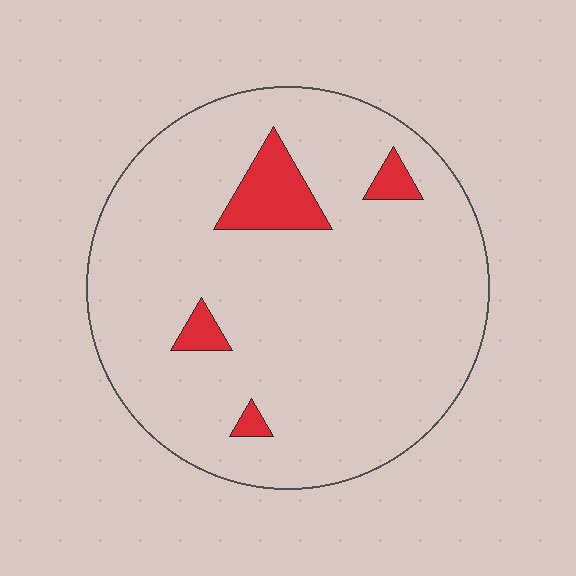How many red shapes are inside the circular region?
4.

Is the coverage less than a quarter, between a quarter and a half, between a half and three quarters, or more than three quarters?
Less than a quarter.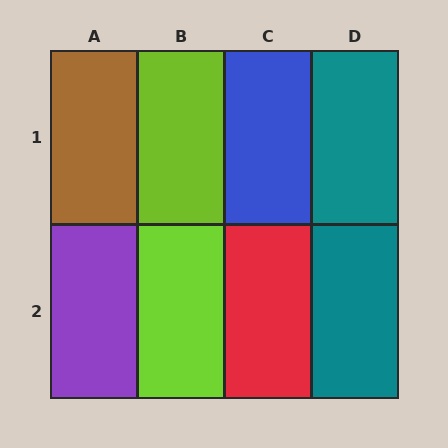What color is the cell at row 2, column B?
Lime.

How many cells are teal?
2 cells are teal.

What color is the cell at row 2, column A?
Purple.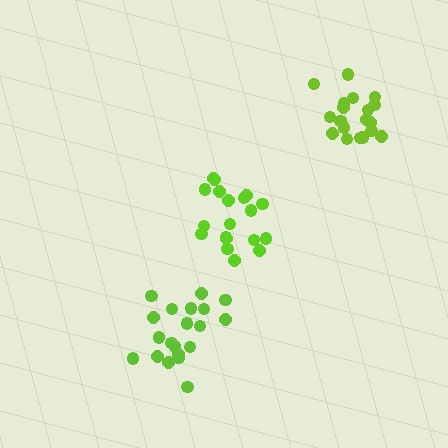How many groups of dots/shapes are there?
There are 3 groups.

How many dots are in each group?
Group 1: 21 dots, Group 2: 19 dots, Group 3: 20 dots (60 total).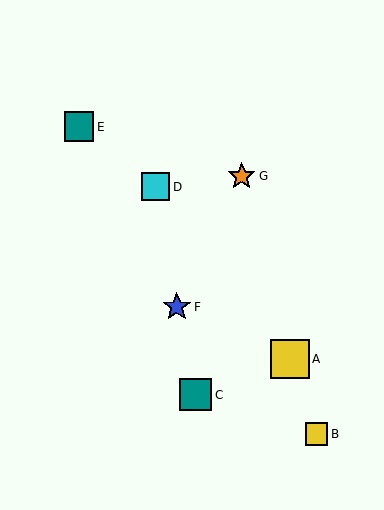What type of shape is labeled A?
Shape A is a yellow square.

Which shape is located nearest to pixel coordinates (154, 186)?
The cyan square (labeled D) at (156, 187) is nearest to that location.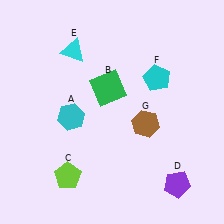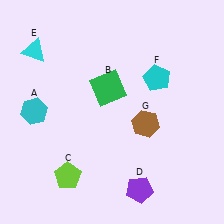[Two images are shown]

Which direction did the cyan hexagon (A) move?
The cyan hexagon (A) moved left.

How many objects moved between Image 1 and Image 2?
3 objects moved between the two images.